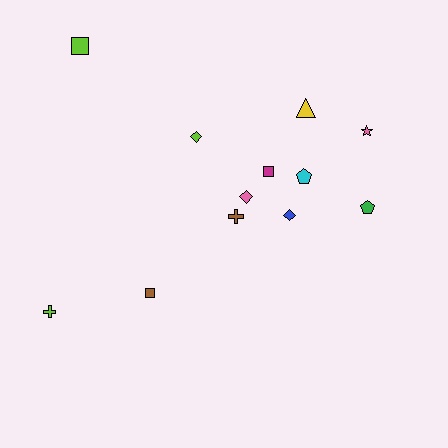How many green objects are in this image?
There is 1 green object.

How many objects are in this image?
There are 12 objects.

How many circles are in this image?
There are no circles.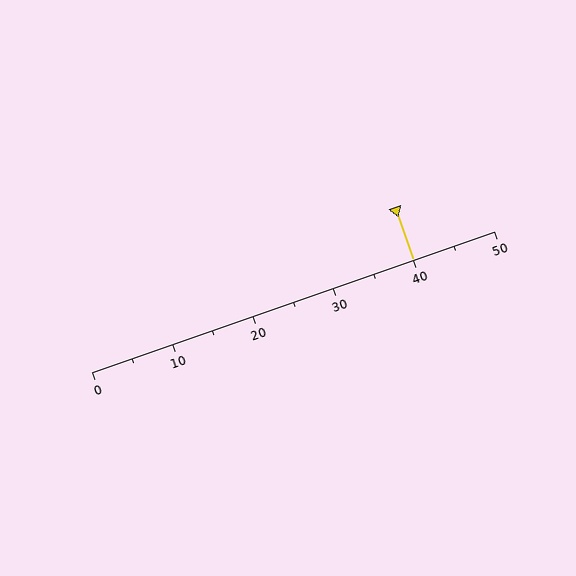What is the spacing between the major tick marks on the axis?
The major ticks are spaced 10 apart.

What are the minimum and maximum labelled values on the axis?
The axis runs from 0 to 50.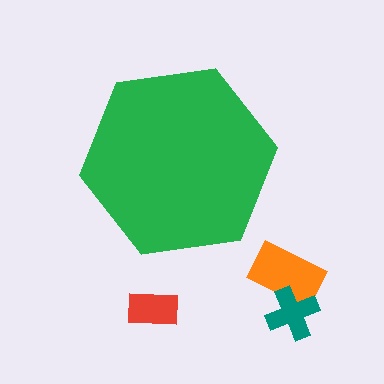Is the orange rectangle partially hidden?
No, the orange rectangle is fully visible.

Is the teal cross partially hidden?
No, the teal cross is fully visible.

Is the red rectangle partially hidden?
No, the red rectangle is fully visible.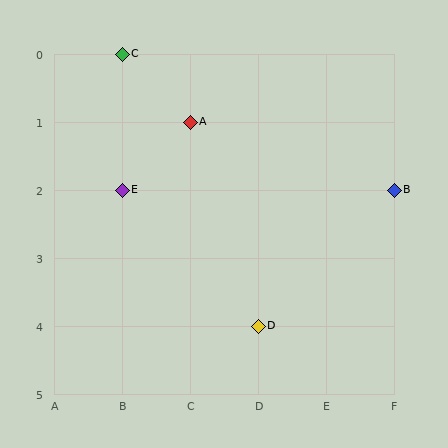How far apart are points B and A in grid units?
Points B and A are 3 columns and 1 row apart (about 3.2 grid units diagonally).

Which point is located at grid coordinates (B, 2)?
Point E is at (B, 2).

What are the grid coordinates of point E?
Point E is at grid coordinates (B, 2).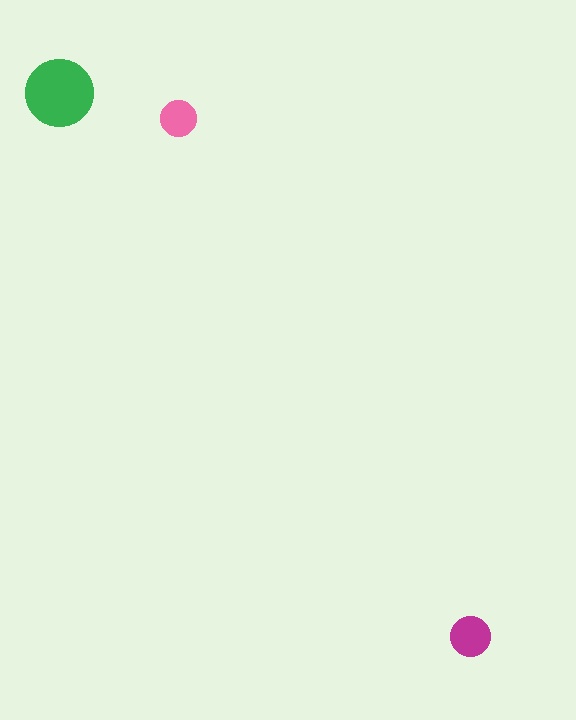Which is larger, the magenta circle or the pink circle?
The magenta one.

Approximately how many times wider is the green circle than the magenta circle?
About 1.5 times wider.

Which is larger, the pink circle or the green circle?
The green one.